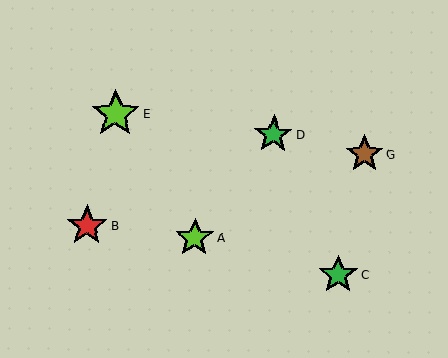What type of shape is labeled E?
Shape E is a lime star.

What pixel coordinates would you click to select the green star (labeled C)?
Click at (338, 275) to select the green star C.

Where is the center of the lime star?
The center of the lime star is at (195, 237).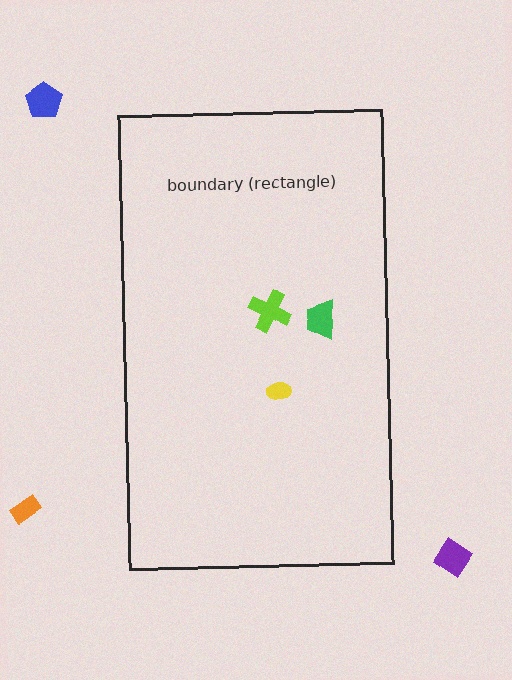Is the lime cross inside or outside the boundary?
Inside.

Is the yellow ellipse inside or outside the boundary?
Inside.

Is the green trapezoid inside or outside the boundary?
Inside.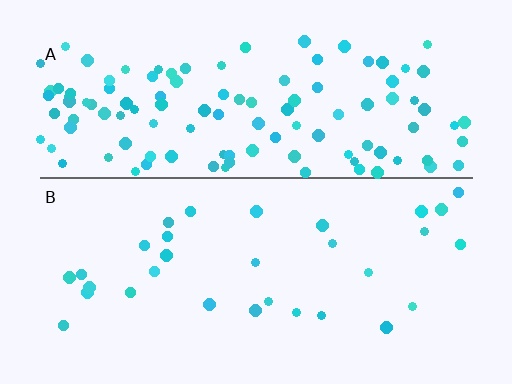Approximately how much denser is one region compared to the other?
Approximately 3.8× — region A over region B.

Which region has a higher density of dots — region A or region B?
A (the top).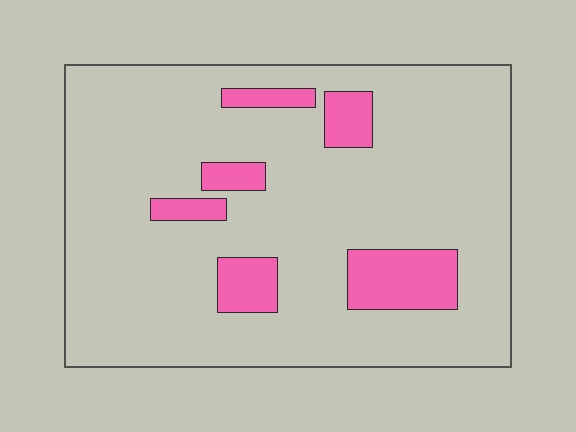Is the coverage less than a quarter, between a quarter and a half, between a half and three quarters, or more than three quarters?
Less than a quarter.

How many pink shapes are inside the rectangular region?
6.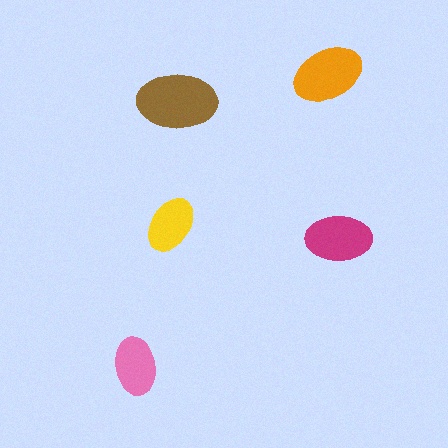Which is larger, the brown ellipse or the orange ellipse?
The brown one.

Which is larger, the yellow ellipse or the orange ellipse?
The orange one.